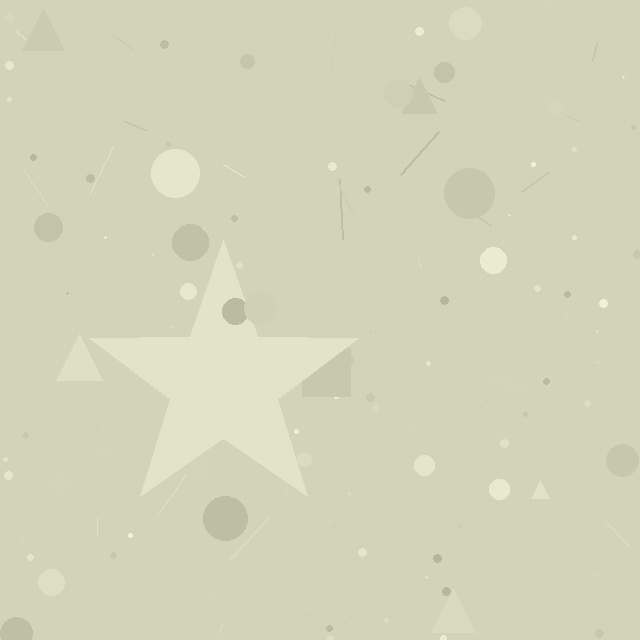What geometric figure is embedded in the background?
A star is embedded in the background.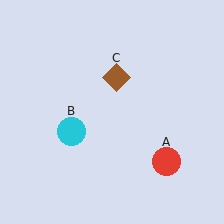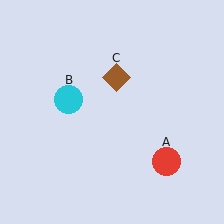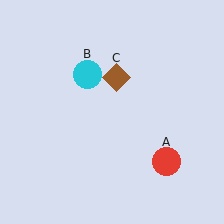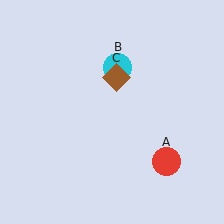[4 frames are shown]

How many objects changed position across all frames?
1 object changed position: cyan circle (object B).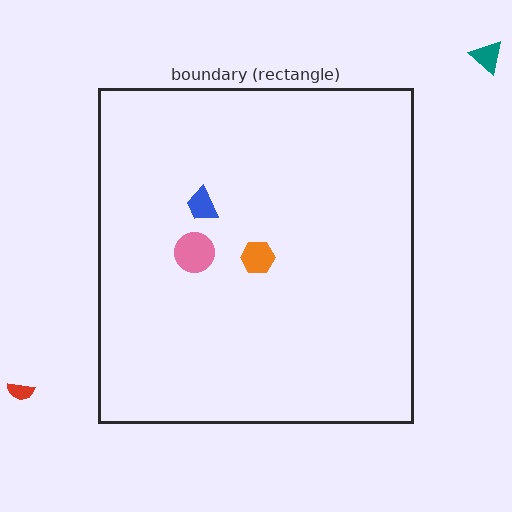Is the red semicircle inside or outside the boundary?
Outside.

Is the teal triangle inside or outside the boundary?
Outside.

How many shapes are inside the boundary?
3 inside, 2 outside.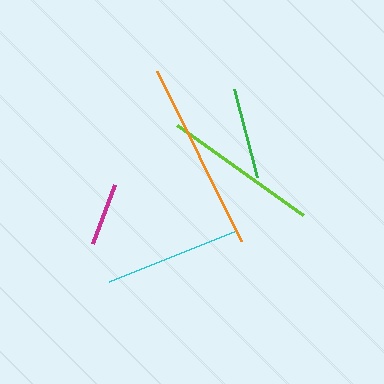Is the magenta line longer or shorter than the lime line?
The lime line is longer than the magenta line.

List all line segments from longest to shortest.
From longest to shortest: orange, lime, cyan, green, magenta.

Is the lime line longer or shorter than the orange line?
The orange line is longer than the lime line.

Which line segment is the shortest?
The magenta line is the shortest at approximately 64 pixels.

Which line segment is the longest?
The orange line is the longest at approximately 189 pixels.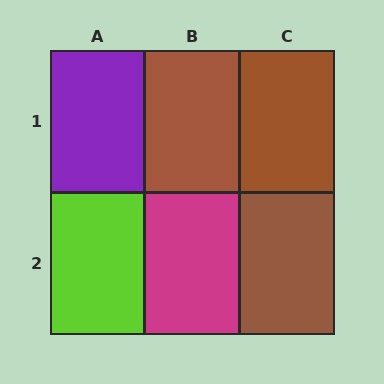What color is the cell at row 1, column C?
Brown.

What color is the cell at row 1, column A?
Purple.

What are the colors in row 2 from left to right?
Lime, magenta, brown.